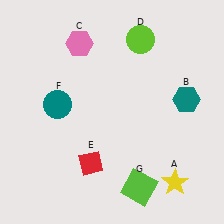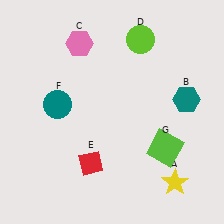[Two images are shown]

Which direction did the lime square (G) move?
The lime square (G) moved up.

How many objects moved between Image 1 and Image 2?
1 object moved between the two images.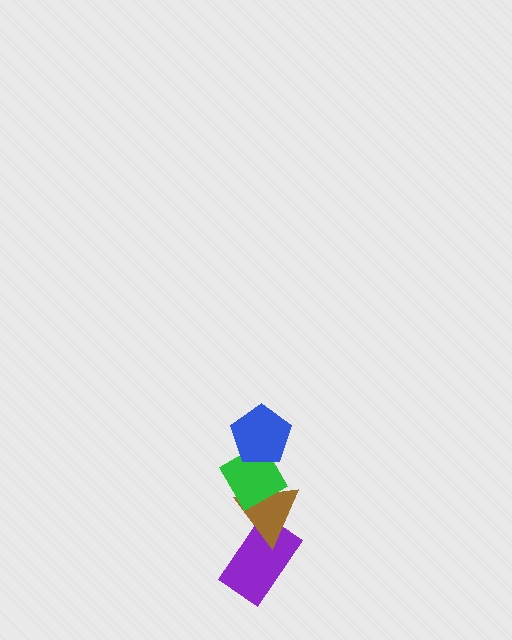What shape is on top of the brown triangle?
The green diamond is on top of the brown triangle.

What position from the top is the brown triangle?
The brown triangle is 3rd from the top.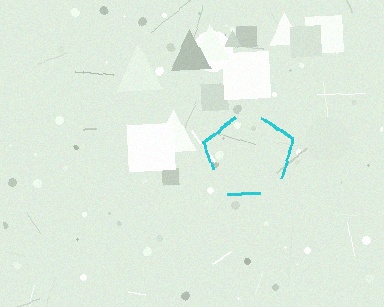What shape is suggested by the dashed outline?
The dashed outline suggests a pentagon.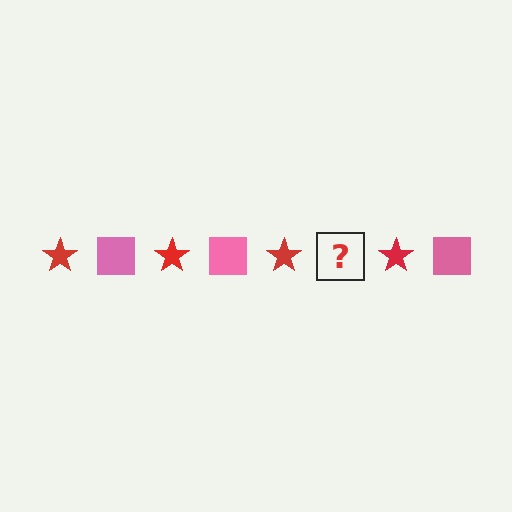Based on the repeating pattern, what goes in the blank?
The blank should be a pink square.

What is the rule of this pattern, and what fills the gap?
The rule is that the pattern alternates between red star and pink square. The gap should be filled with a pink square.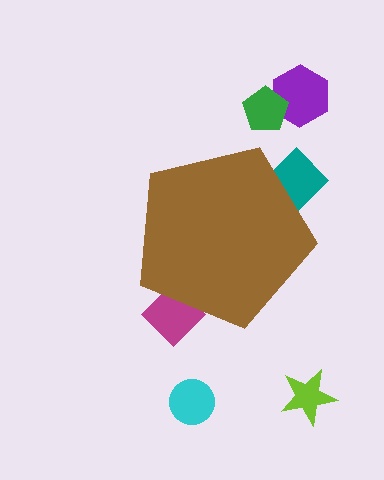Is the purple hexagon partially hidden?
No, the purple hexagon is fully visible.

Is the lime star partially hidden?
No, the lime star is fully visible.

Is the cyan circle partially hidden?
No, the cyan circle is fully visible.